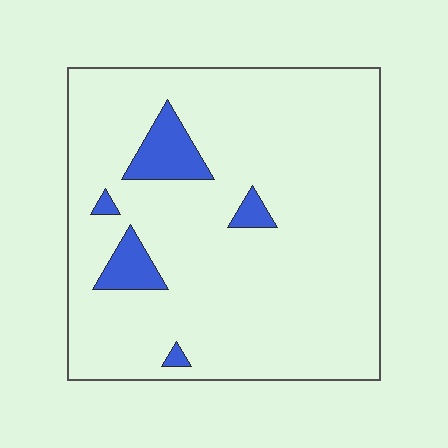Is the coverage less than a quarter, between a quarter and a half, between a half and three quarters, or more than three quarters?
Less than a quarter.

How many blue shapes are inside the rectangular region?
5.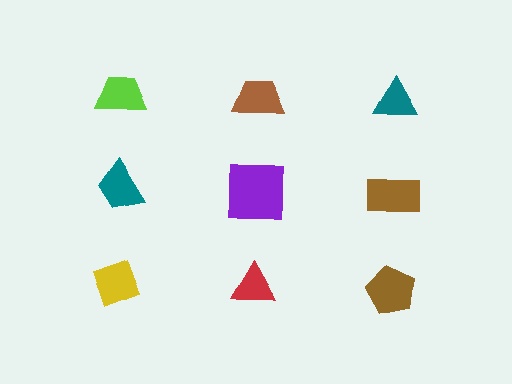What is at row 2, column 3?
A brown rectangle.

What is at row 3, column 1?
A yellow diamond.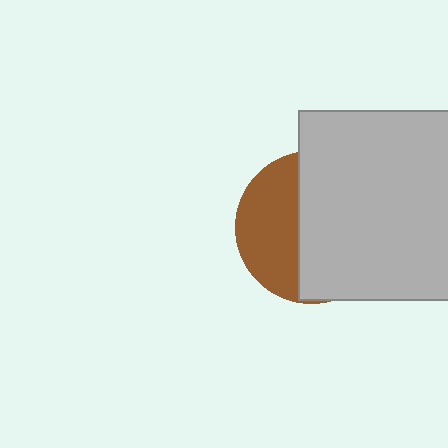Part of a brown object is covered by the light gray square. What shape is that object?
It is a circle.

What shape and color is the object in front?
The object in front is a light gray square.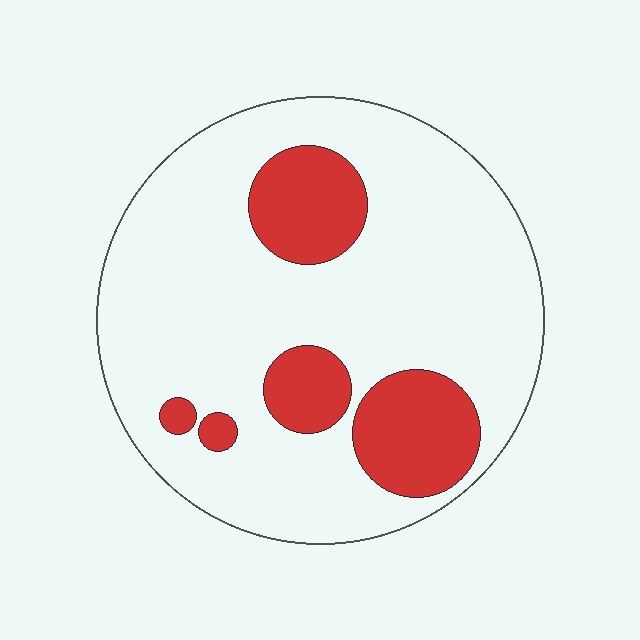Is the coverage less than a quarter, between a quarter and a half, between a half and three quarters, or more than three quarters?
Less than a quarter.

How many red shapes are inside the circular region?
5.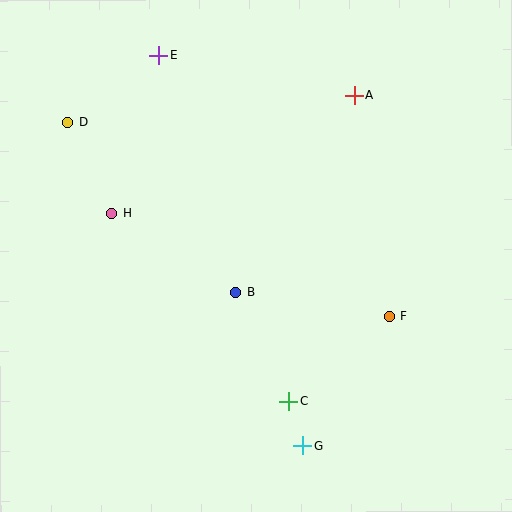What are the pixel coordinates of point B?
Point B is at (236, 292).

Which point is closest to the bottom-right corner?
Point G is closest to the bottom-right corner.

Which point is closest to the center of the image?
Point B at (236, 292) is closest to the center.